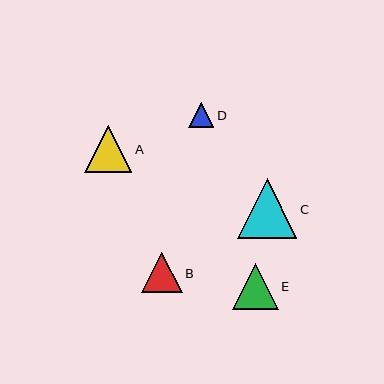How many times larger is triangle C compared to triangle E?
Triangle C is approximately 1.3 times the size of triangle E.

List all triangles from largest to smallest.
From largest to smallest: C, A, E, B, D.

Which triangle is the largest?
Triangle C is the largest with a size of approximately 60 pixels.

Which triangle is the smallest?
Triangle D is the smallest with a size of approximately 25 pixels.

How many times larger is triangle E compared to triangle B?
Triangle E is approximately 1.1 times the size of triangle B.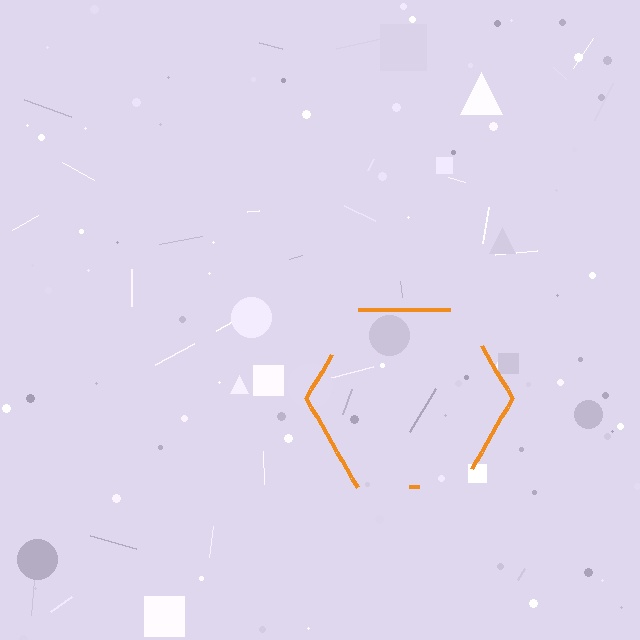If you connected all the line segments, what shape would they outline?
They would outline a hexagon.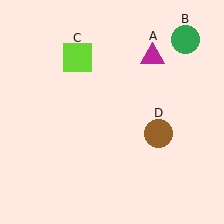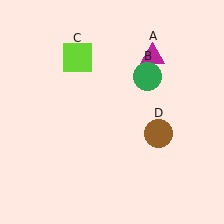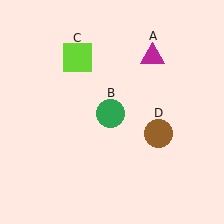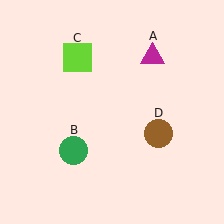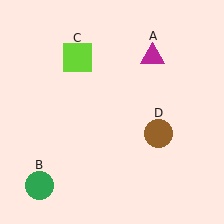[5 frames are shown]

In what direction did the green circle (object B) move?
The green circle (object B) moved down and to the left.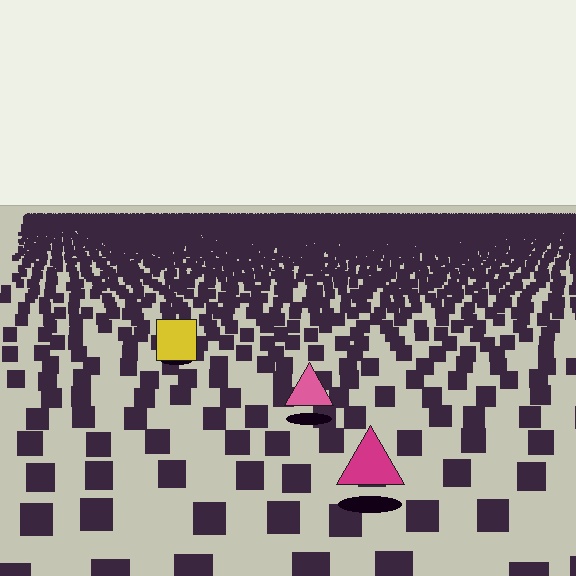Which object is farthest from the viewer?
The yellow square is farthest from the viewer. It appears smaller and the ground texture around it is denser.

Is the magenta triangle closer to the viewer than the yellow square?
Yes. The magenta triangle is closer — you can tell from the texture gradient: the ground texture is coarser near it.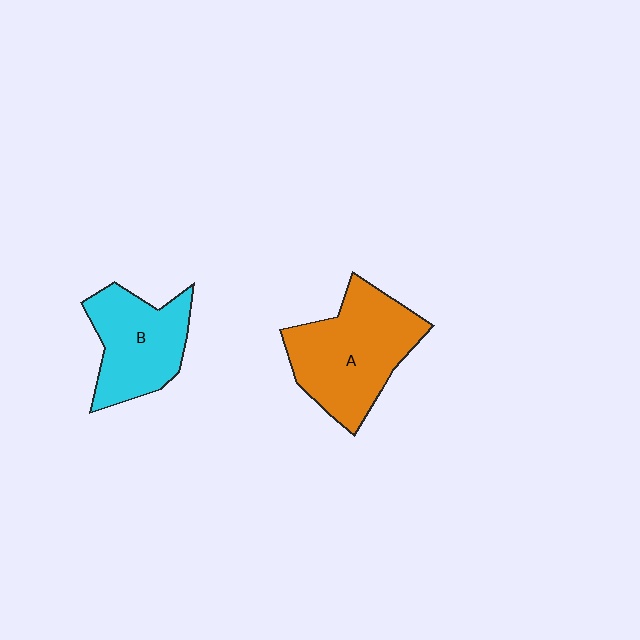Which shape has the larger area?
Shape A (orange).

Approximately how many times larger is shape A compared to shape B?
Approximately 1.3 times.